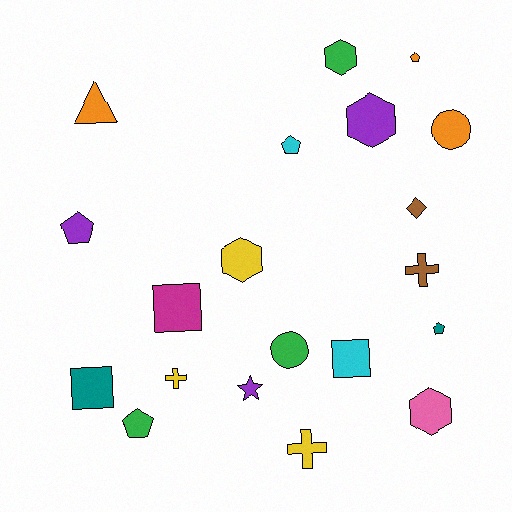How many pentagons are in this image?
There are 5 pentagons.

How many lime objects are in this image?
There are no lime objects.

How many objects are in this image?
There are 20 objects.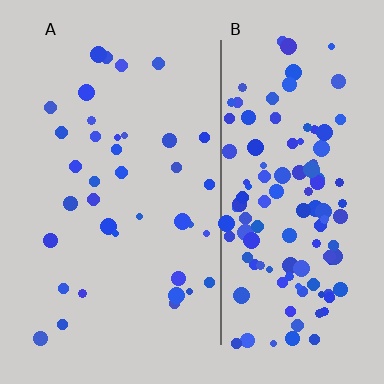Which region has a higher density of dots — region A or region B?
B (the right).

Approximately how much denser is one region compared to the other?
Approximately 3.3× — region B over region A.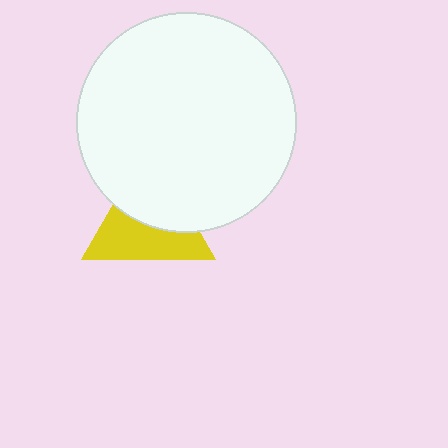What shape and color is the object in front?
The object in front is a white circle.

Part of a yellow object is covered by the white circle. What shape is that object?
It is a triangle.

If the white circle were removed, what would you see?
You would see the complete yellow triangle.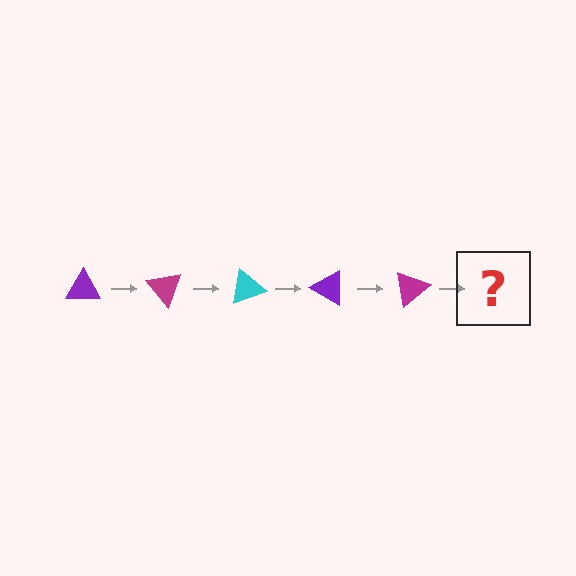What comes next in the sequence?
The next element should be a cyan triangle, rotated 250 degrees from the start.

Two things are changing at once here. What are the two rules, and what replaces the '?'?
The two rules are that it rotates 50 degrees each step and the color cycles through purple, magenta, and cyan. The '?' should be a cyan triangle, rotated 250 degrees from the start.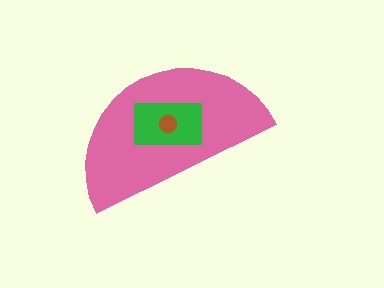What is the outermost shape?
The pink semicircle.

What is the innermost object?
The brown circle.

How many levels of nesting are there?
3.